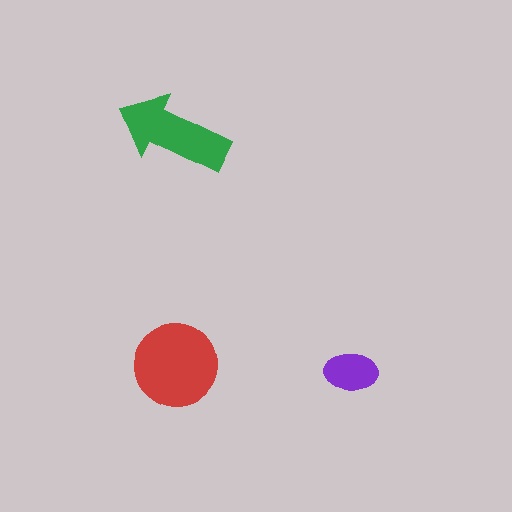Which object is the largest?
The red circle.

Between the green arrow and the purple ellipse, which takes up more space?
The green arrow.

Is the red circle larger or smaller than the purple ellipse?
Larger.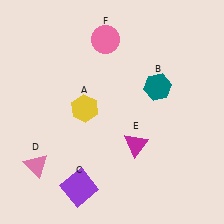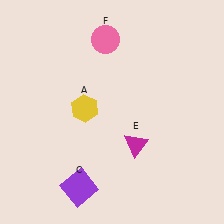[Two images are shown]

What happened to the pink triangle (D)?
The pink triangle (D) was removed in Image 2. It was in the bottom-left area of Image 1.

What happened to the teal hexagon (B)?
The teal hexagon (B) was removed in Image 2. It was in the top-right area of Image 1.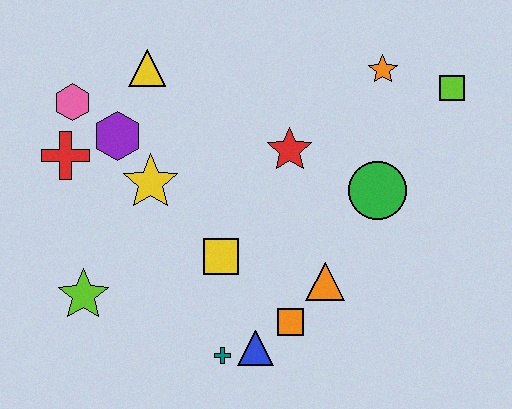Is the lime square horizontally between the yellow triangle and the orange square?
No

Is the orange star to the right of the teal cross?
Yes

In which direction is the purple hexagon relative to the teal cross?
The purple hexagon is above the teal cross.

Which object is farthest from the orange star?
The lime star is farthest from the orange star.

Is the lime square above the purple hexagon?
Yes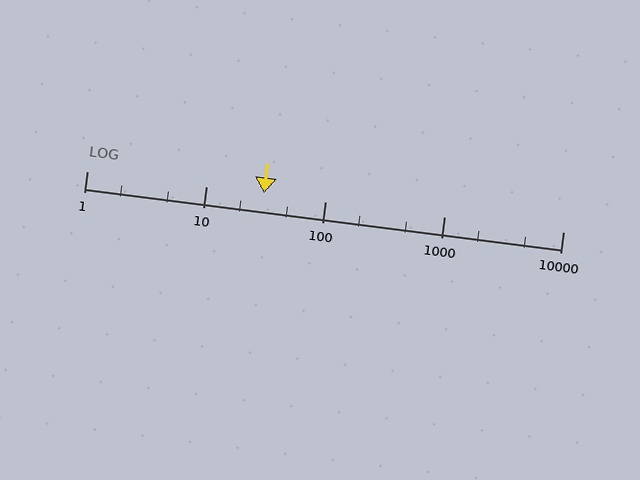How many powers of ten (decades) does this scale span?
The scale spans 4 decades, from 1 to 10000.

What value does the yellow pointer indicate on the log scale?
The pointer indicates approximately 31.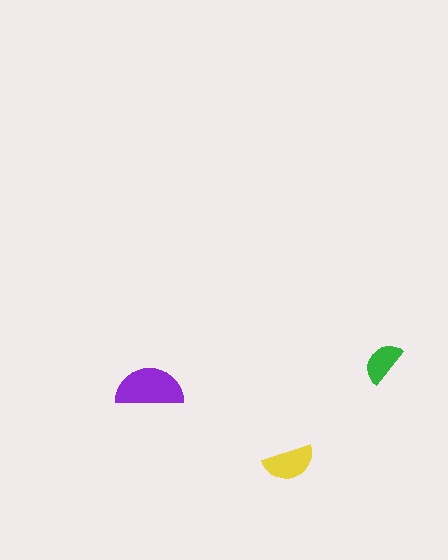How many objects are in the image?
There are 3 objects in the image.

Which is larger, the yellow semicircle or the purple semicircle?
The purple one.